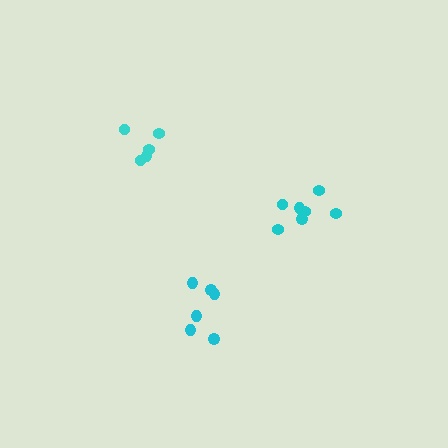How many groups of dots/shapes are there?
There are 3 groups.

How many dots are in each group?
Group 1: 5 dots, Group 2: 6 dots, Group 3: 7 dots (18 total).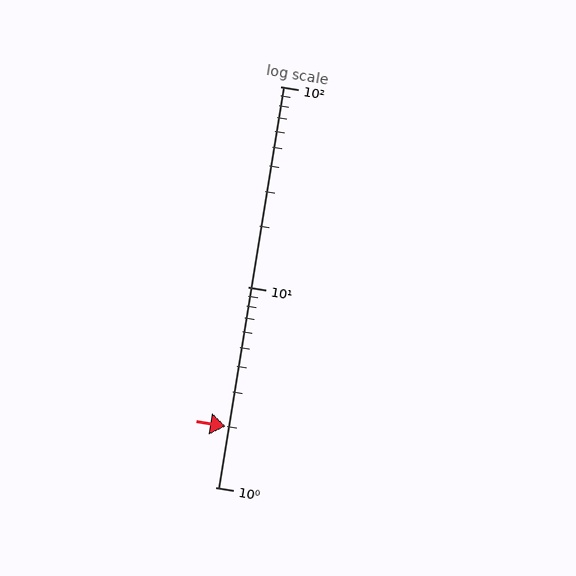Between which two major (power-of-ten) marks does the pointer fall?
The pointer is between 1 and 10.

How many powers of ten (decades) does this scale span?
The scale spans 2 decades, from 1 to 100.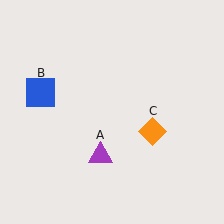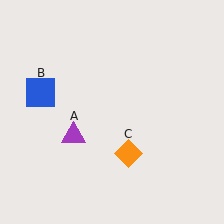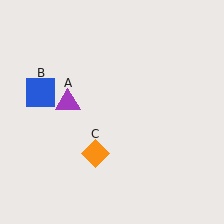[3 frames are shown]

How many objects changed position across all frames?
2 objects changed position: purple triangle (object A), orange diamond (object C).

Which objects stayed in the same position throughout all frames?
Blue square (object B) remained stationary.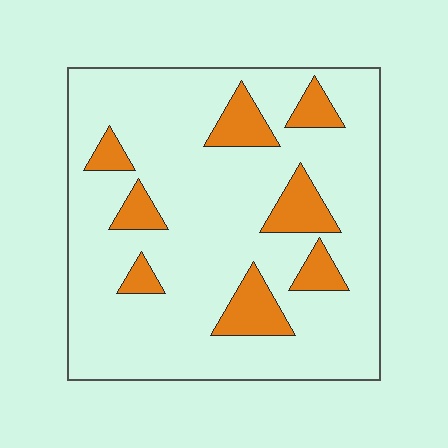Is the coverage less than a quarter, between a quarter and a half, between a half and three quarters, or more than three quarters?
Less than a quarter.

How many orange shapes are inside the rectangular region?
8.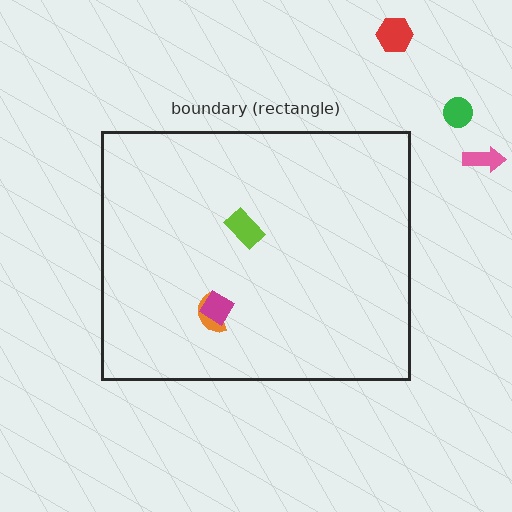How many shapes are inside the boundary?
3 inside, 3 outside.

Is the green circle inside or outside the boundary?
Outside.